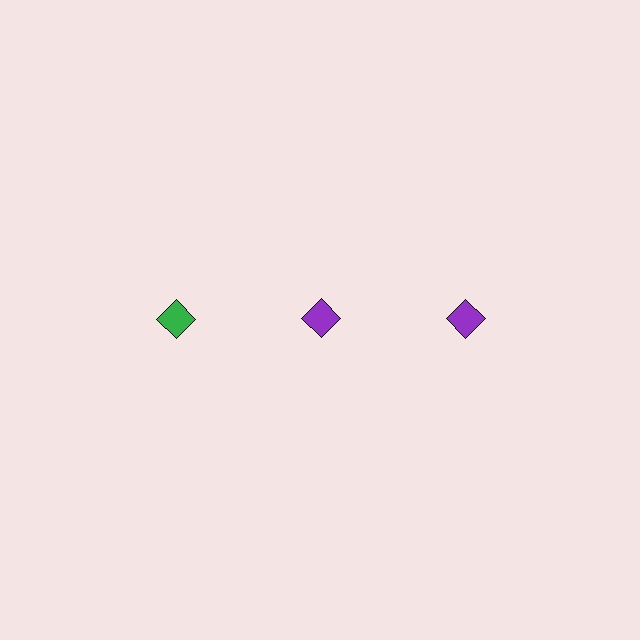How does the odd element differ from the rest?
It has a different color: green instead of purple.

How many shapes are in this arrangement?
There are 3 shapes arranged in a grid pattern.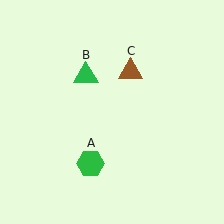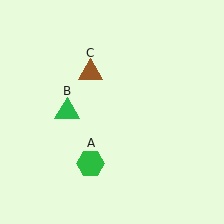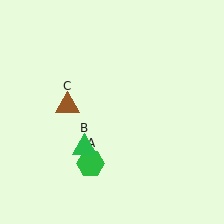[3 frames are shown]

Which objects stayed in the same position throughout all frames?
Green hexagon (object A) remained stationary.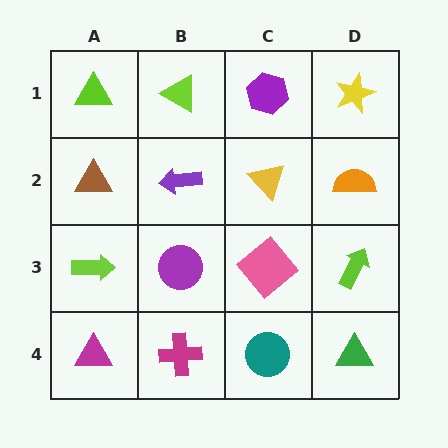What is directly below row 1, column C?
A yellow triangle.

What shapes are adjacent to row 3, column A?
A brown triangle (row 2, column A), a magenta triangle (row 4, column A), a purple circle (row 3, column B).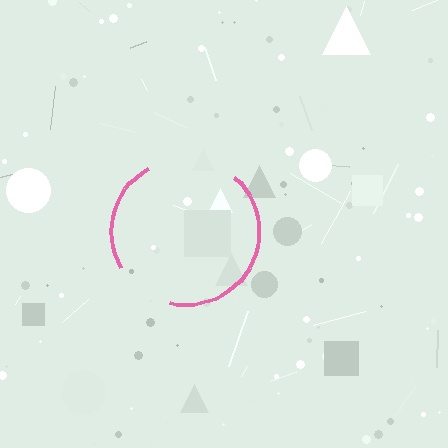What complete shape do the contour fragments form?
The contour fragments form a circle.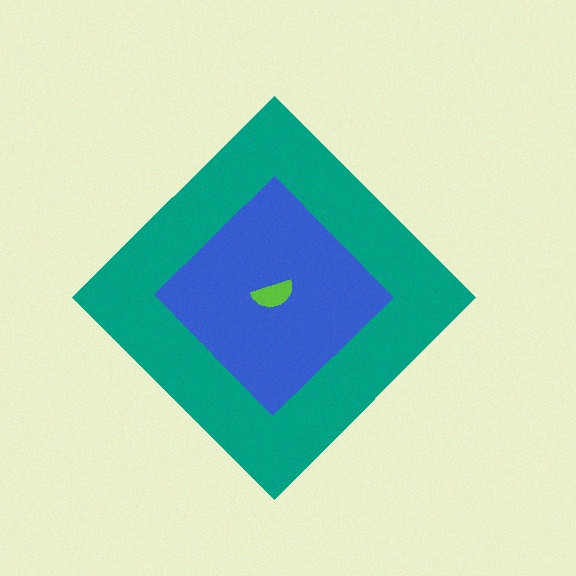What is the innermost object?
The lime semicircle.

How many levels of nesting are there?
3.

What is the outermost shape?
The teal diamond.